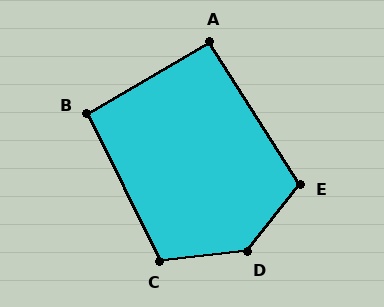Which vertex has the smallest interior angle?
A, at approximately 92 degrees.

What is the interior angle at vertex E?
Approximately 109 degrees (obtuse).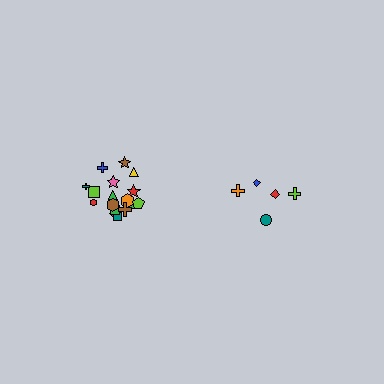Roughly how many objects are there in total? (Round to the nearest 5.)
Roughly 25 objects in total.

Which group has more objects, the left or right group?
The left group.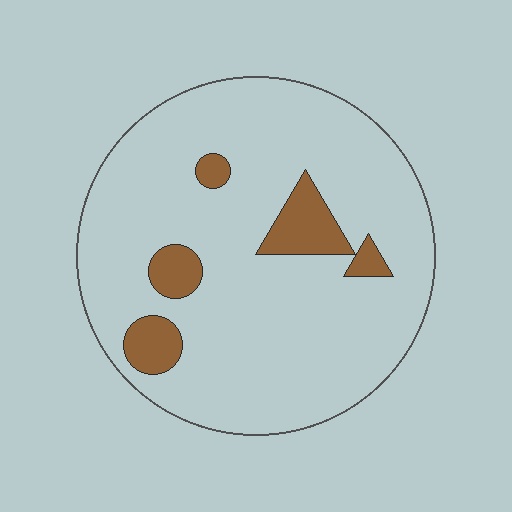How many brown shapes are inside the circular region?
5.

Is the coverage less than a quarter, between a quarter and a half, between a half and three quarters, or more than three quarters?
Less than a quarter.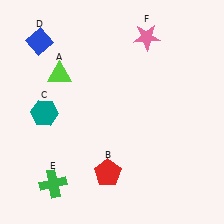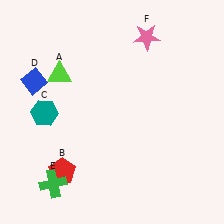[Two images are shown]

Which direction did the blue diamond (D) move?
The blue diamond (D) moved down.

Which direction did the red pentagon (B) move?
The red pentagon (B) moved left.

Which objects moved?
The objects that moved are: the red pentagon (B), the blue diamond (D).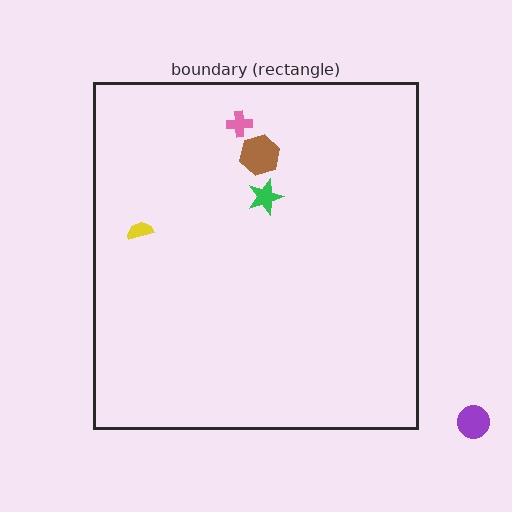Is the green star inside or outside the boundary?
Inside.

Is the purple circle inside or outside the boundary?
Outside.